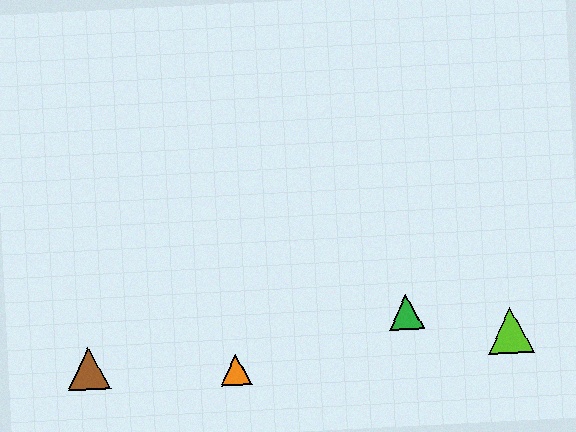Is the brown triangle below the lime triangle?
Yes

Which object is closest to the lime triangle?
The green triangle is closest to the lime triangle.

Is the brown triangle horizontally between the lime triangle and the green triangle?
No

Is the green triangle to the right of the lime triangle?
No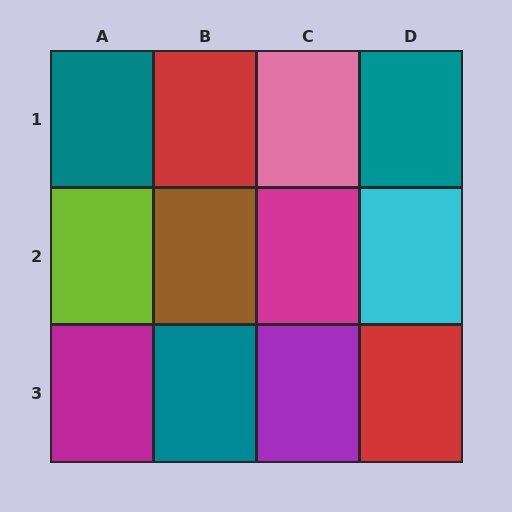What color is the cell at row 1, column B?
Red.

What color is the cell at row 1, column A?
Teal.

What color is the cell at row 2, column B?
Brown.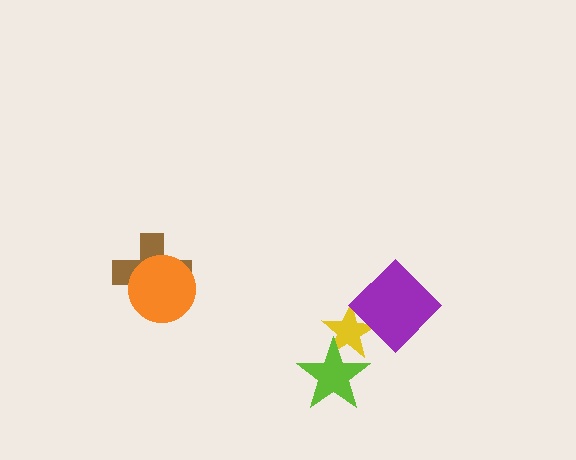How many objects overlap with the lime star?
1 object overlaps with the lime star.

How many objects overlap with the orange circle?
1 object overlaps with the orange circle.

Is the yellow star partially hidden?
Yes, it is partially covered by another shape.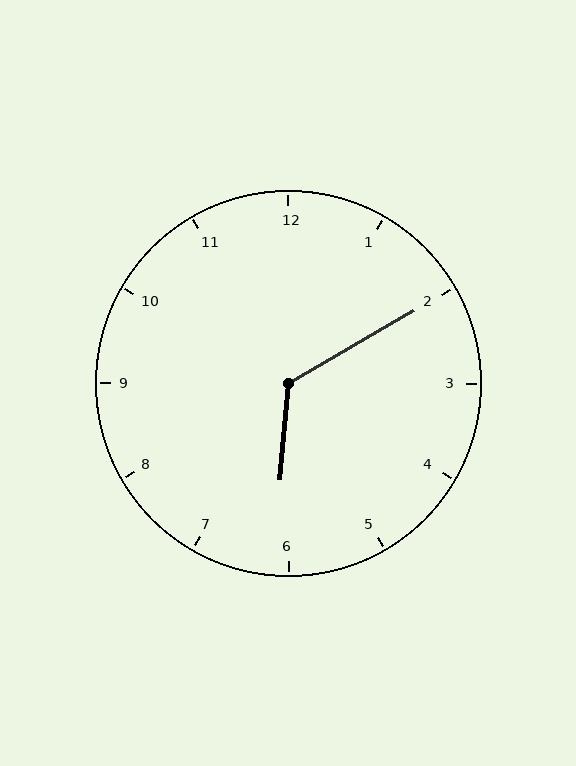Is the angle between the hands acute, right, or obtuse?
It is obtuse.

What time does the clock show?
6:10.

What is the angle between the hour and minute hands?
Approximately 125 degrees.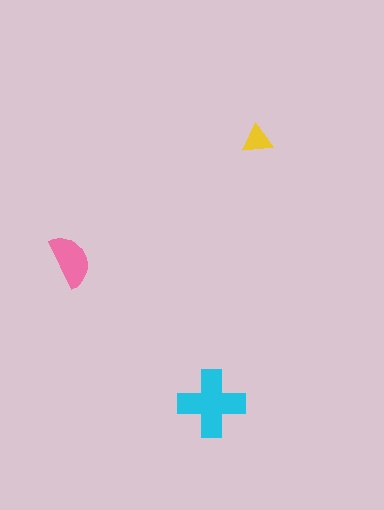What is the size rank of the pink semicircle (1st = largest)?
2nd.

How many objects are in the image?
There are 3 objects in the image.